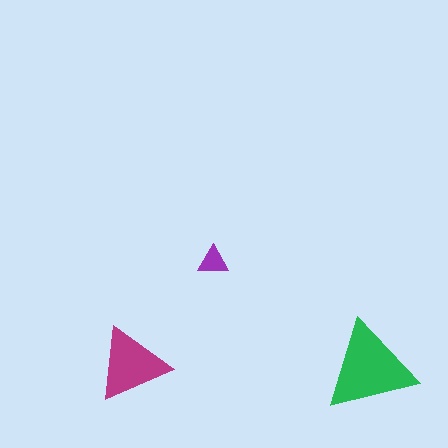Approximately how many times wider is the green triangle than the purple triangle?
About 3 times wider.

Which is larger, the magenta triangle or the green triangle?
The green one.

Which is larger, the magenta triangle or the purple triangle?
The magenta one.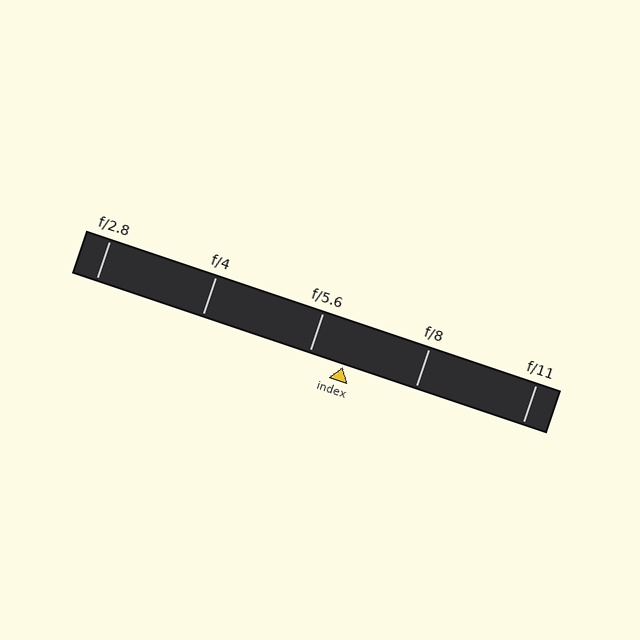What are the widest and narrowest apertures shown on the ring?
The widest aperture shown is f/2.8 and the narrowest is f/11.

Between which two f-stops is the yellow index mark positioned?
The index mark is between f/5.6 and f/8.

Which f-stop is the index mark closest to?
The index mark is closest to f/5.6.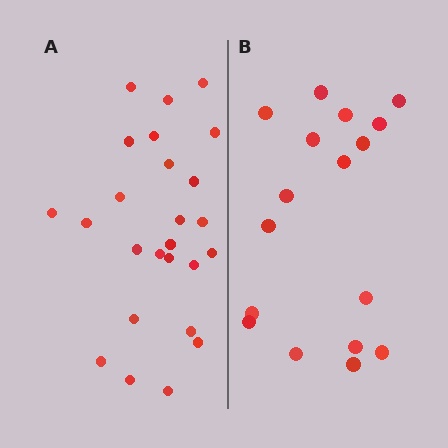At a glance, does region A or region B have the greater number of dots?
Region A (the left region) has more dots.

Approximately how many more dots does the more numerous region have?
Region A has roughly 8 or so more dots than region B.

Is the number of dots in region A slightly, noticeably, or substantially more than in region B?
Region A has substantially more. The ratio is roughly 1.5 to 1.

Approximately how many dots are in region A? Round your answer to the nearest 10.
About 20 dots. (The exact count is 25, which rounds to 20.)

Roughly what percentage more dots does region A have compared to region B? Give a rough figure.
About 45% more.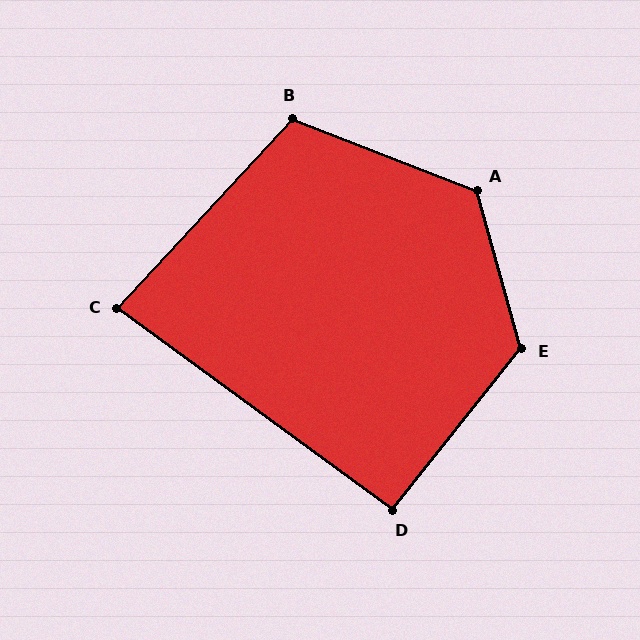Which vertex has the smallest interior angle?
C, at approximately 83 degrees.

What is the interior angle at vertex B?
Approximately 111 degrees (obtuse).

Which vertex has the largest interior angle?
A, at approximately 127 degrees.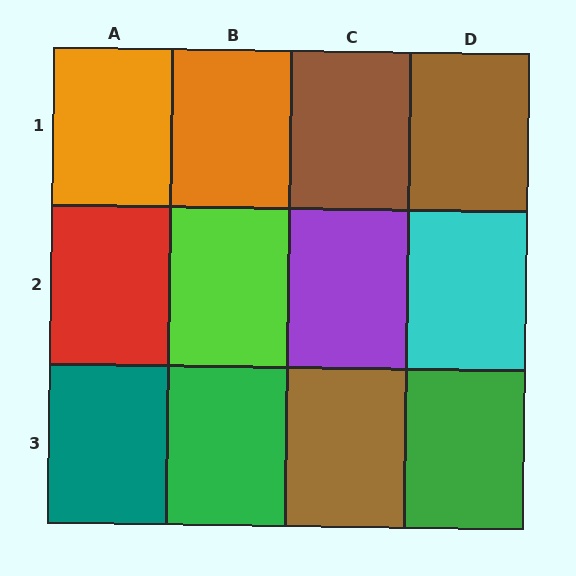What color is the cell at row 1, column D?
Brown.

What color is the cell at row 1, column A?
Orange.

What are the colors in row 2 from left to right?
Red, lime, purple, cyan.